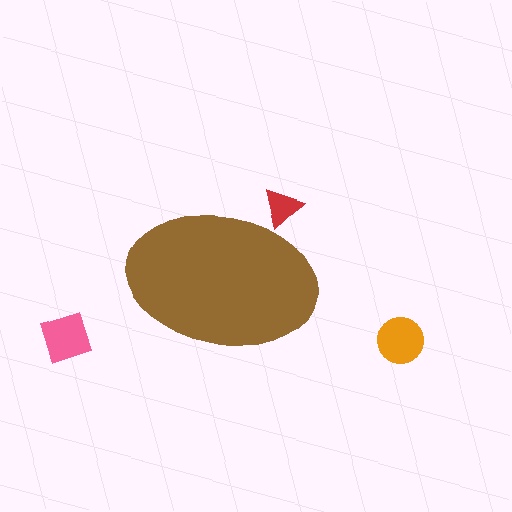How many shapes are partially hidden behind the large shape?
1 shape is partially hidden.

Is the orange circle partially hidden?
No, the orange circle is fully visible.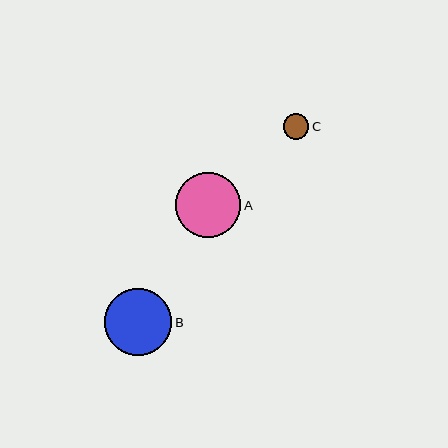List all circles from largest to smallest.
From largest to smallest: B, A, C.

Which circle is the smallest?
Circle C is the smallest with a size of approximately 25 pixels.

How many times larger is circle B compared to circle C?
Circle B is approximately 2.6 times the size of circle C.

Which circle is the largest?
Circle B is the largest with a size of approximately 67 pixels.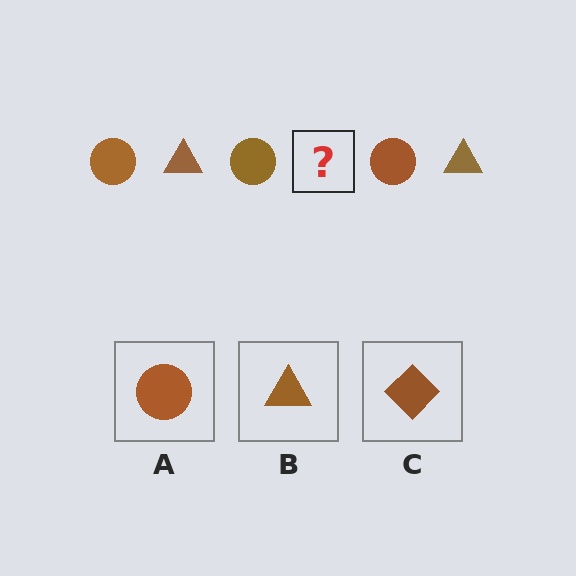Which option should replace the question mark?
Option B.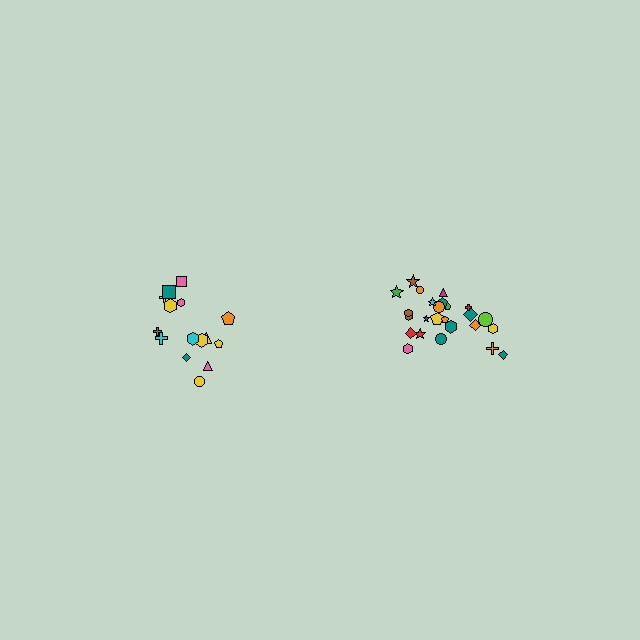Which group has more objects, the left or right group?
The right group.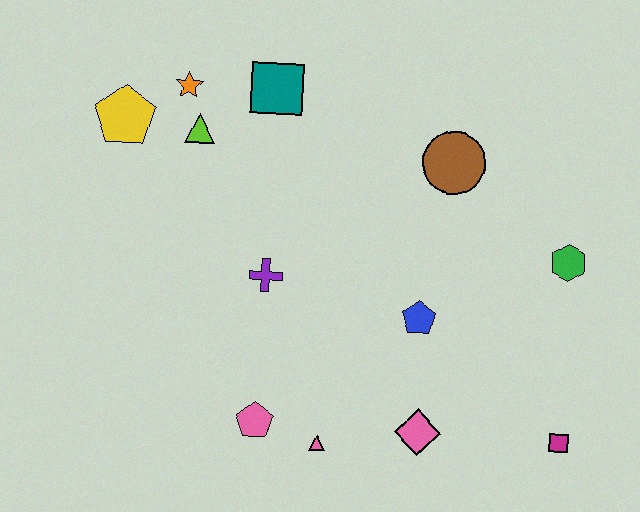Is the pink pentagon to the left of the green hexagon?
Yes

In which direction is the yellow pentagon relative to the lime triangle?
The yellow pentagon is to the left of the lime triangle.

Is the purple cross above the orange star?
No